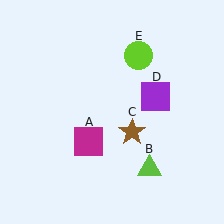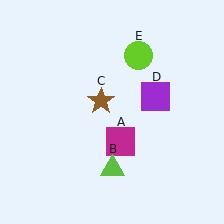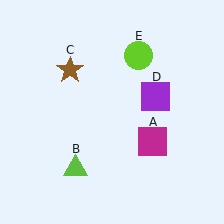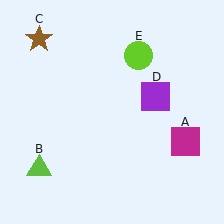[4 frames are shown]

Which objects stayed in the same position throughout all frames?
Purple square (object D) and lime circle (object E) remained stationary.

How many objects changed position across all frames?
3 objects changed position: magenta square (object A), lime triangle (object B), brown star (object C).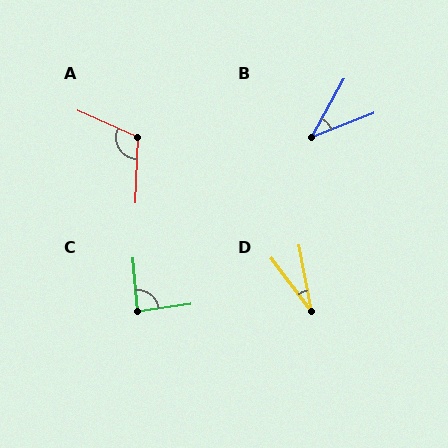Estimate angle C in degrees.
Approximately 86 degrees.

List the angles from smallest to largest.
D (26°), B (39°), C (86°), A (112°).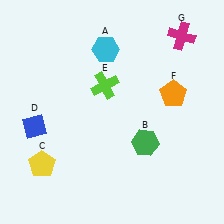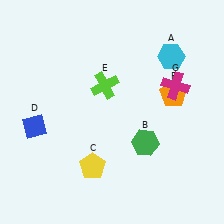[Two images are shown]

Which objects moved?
The objects that moved are: the cyan hexagon (A), the yellow pentagon (C), the magenta cross (G).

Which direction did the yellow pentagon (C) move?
The yellow pentagon (C) moved right.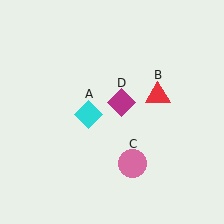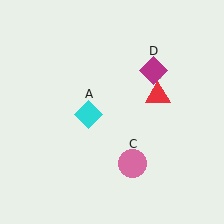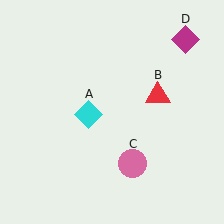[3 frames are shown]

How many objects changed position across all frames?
1 object changed position: magenta diamond (object D).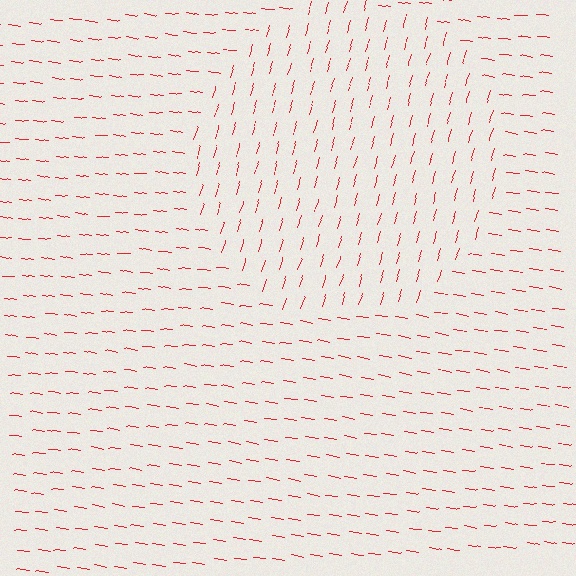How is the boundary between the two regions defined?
The boundary is defined purely by a change in line orientation (approximately 80 degrees difference). All lines are the same color and thickness.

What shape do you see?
I see a circle.